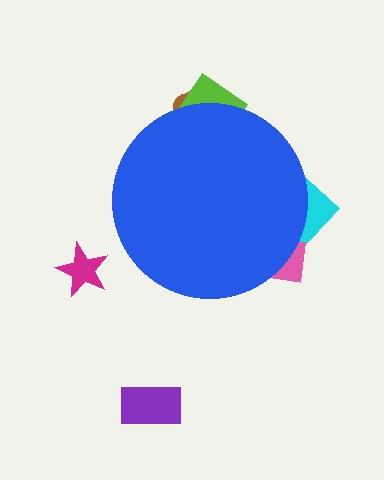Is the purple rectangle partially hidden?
No, the purple rectangle is fully visible.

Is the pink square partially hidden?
Yes, the pink square is partially hidden behind the blue circle.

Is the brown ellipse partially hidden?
Yes, the brown ellipse is partially hidden behind the blue circle.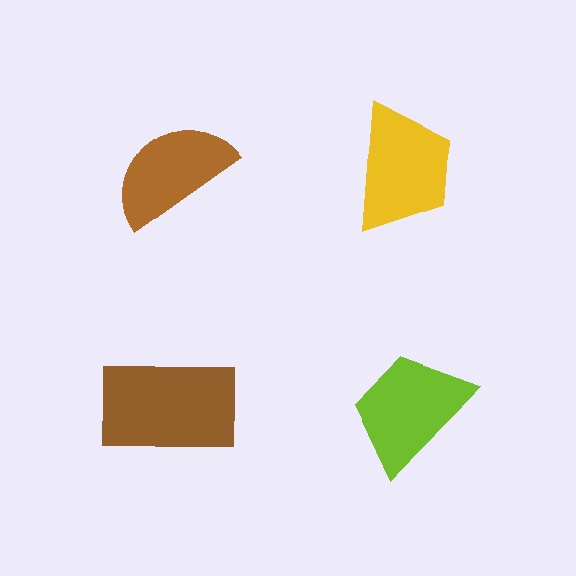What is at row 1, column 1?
A brown semicircle.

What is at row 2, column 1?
A brown rectangle.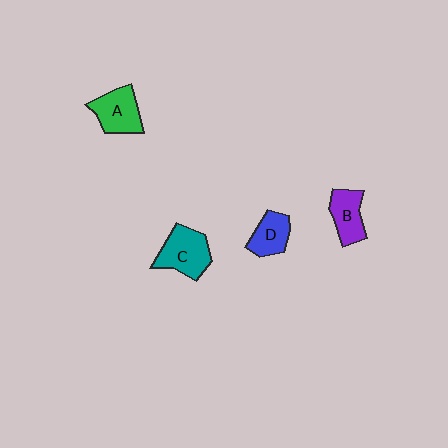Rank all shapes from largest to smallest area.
From largest to smallest: C (teal), A (green), B (purple), D (blue).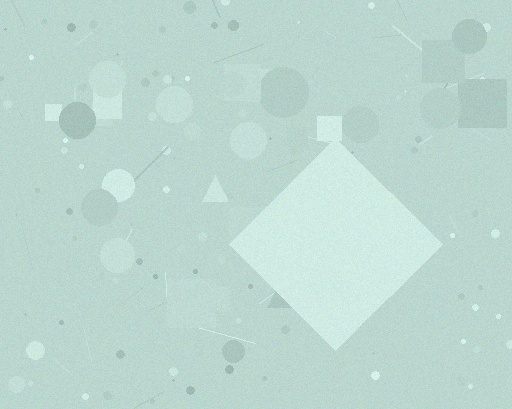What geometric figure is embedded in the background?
A diamond is embedded in the background.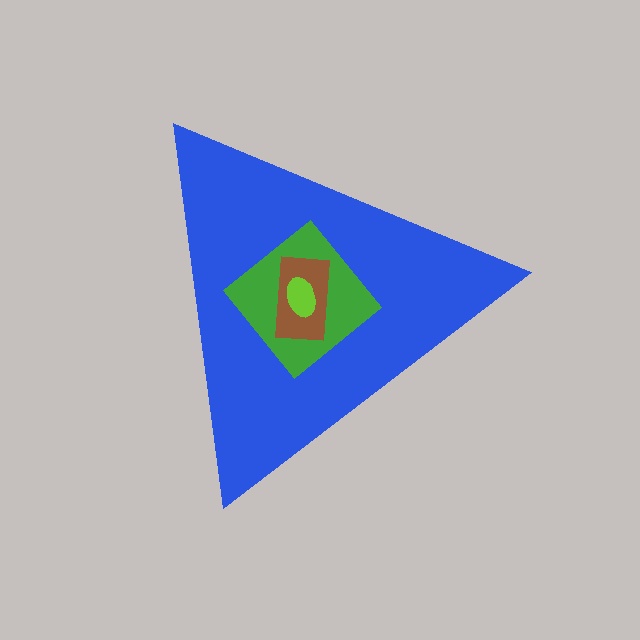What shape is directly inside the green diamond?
The brown rectangle.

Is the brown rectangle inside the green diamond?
Yes.